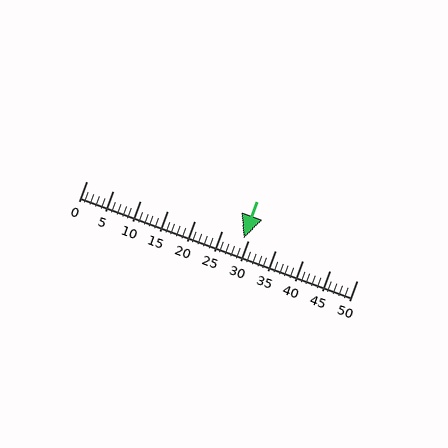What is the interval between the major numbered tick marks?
The major tick marks are spaced 5 units apart.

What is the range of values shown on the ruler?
The ruler shows values from 0 to 50.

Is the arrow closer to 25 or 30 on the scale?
The arrow is closer to 30.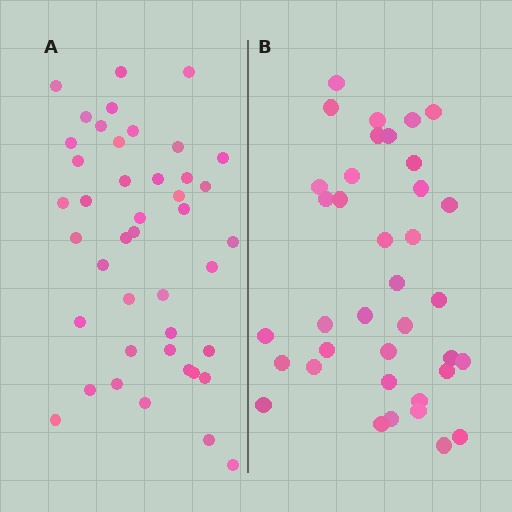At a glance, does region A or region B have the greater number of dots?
Region A (the left region) has more dots.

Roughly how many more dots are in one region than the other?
Region A has about 6 more dots than region B.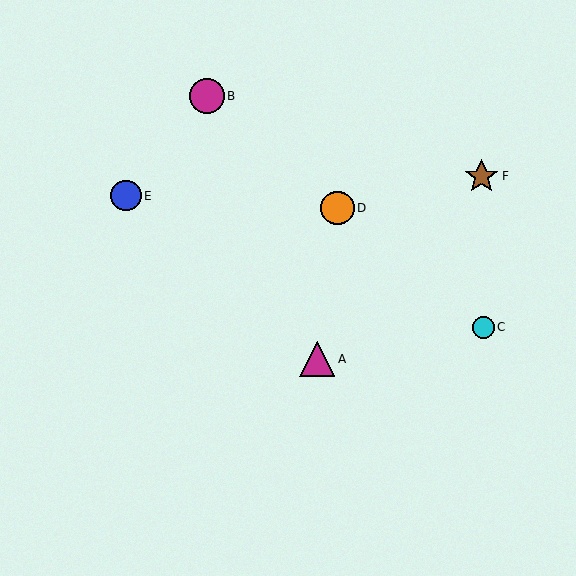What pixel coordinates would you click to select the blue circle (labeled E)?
Click at (126, 196) to select the blue circle E.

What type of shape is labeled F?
Shape F is a brown star.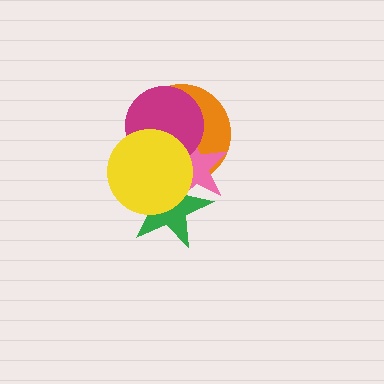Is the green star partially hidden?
Yes, it is partially covered by another shape.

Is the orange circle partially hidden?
Yes, it is partially covered by another shape.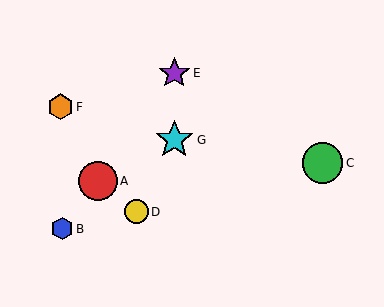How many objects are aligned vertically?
2 objects (E, G) are aligned vertically.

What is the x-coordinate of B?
Object B is at x≈62.